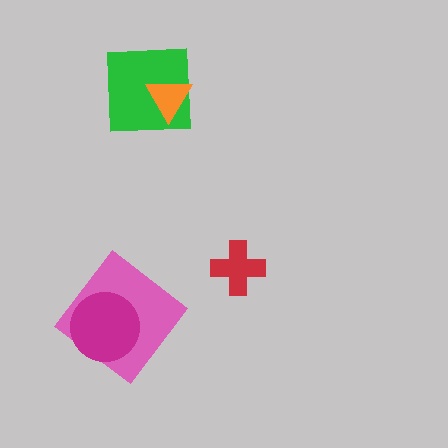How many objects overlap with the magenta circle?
1 object overlaps with the magenta circle.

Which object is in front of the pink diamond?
The magenta circle is in front of the pink diamond.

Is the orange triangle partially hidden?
No, no other shape covers it.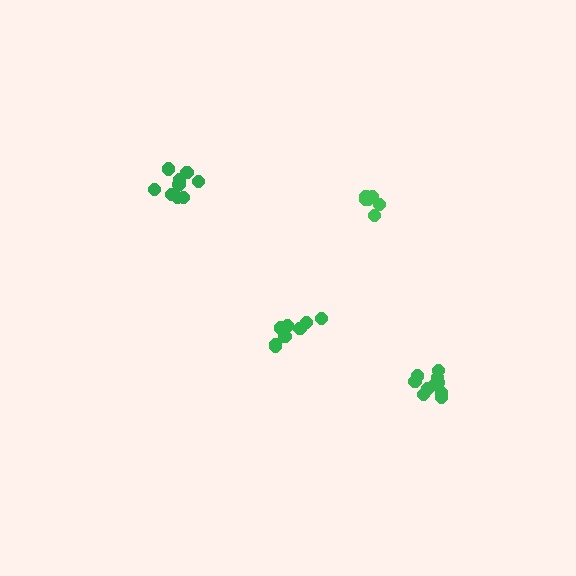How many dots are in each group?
Group 1: 8 dots, Group 2: 10 dots, Group 3: 6 dots, Group 4: 9 dots (33 total).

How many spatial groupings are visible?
There are 4 spatial groupings.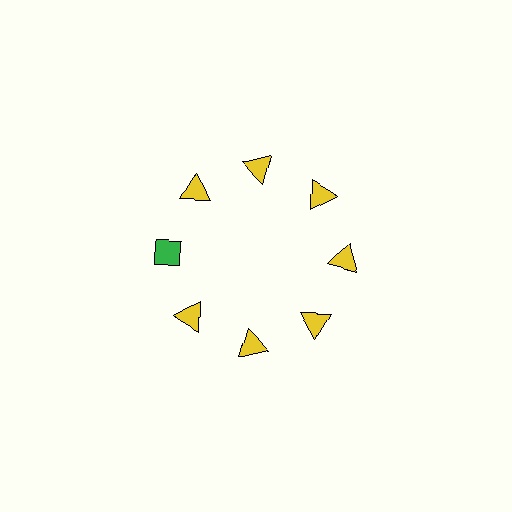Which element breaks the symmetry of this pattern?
The green diamond at roughly the 9 o'clock position breaks the symmetry. All other shapes are yellow triangles.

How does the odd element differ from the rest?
It differs in both color (green instead of yellow) and shape (diamond instead of triangle).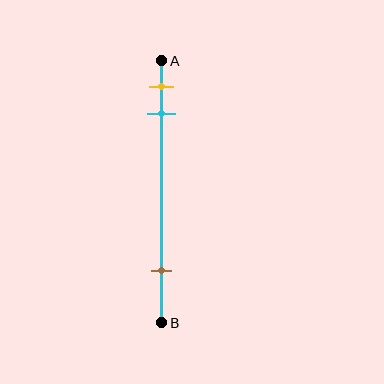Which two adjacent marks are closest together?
The yellow and cyan marks are the closest adjacent pair.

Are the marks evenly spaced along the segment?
No, the marks are not evenly spaced.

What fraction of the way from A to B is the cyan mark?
The cyan mark is approximately 20% (0.2) of the way from A to B.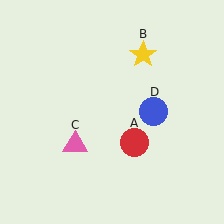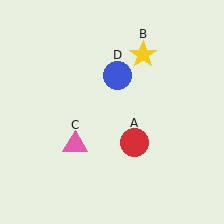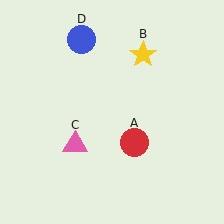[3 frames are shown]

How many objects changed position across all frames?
1 object changed position: blue circle (object D).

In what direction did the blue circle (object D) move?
The blue circle (object D) moved up and to the left.